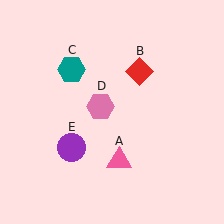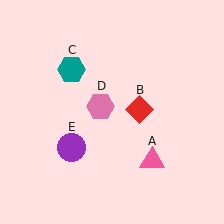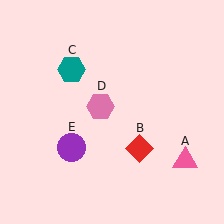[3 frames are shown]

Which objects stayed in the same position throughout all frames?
Teal hexagon (object C) and pink hexagon (object D) and purple circle (object E) remained stationary.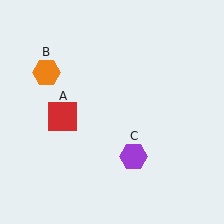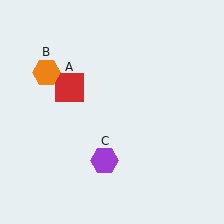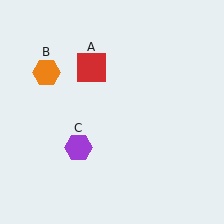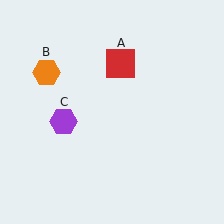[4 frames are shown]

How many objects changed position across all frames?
2 objects changed position: red square (object A), purple hexagon (object C).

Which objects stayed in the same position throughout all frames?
Orange hexagon (object B) remained stationary.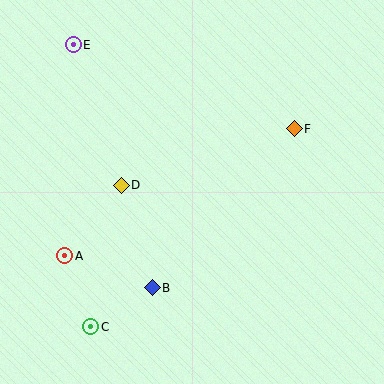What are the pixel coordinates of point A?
Point A is at (65, 256).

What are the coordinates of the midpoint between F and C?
The midpoint between F and C is at (192, 228).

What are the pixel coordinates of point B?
Point B is at (152, 288).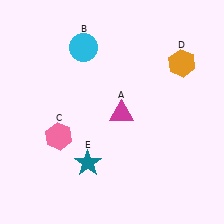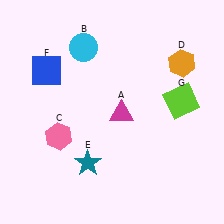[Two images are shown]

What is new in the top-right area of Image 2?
A lime square (G) was added in the top-right area of Image 2.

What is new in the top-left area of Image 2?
A blue square (F) was added in the top-left area of Image 2.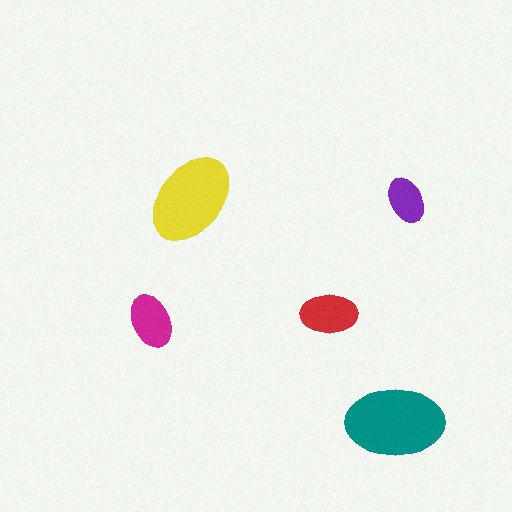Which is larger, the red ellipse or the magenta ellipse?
The red one.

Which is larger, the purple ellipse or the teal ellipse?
The teal one.